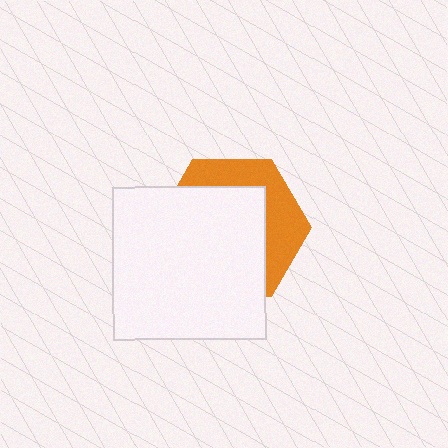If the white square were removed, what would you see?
You would see the complete orange hexagon.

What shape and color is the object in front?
The object in front is a white square.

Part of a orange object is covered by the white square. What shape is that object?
It is a hexagon.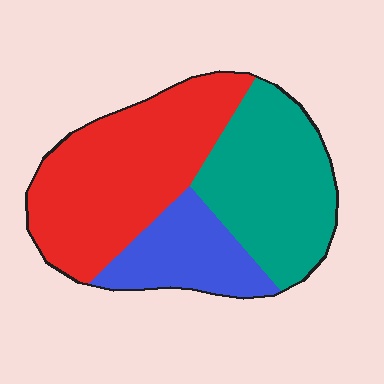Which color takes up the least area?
Blue, at roughly 20%.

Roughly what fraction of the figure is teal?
Teal takes up about one third (1/3) of the figure.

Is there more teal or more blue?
Teal.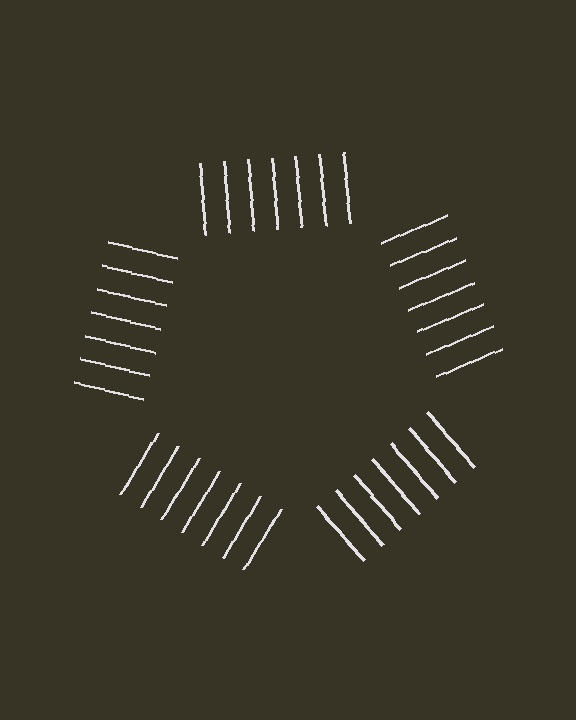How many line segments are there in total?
35 — 7 along each of the 5 edges.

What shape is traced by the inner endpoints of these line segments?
An illusory pentagon — the line segments terminate on its edges but no continuous stroke is drawn.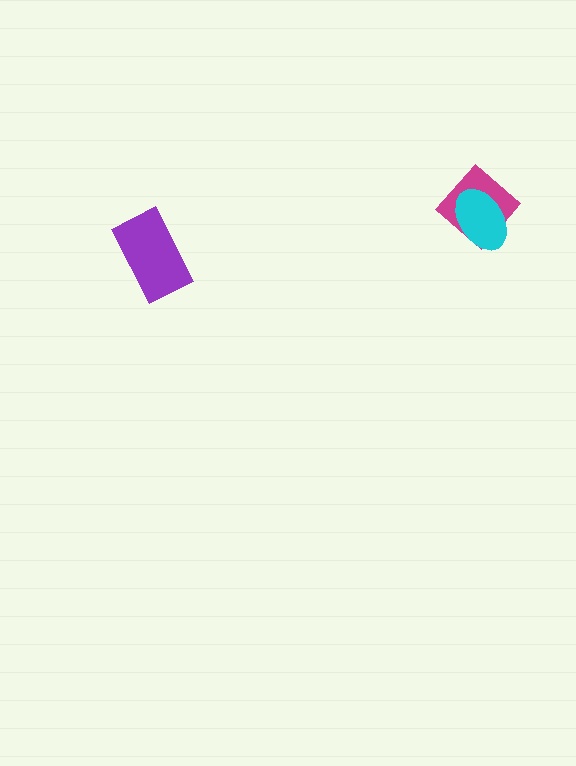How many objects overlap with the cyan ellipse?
1 object overlaps with the cyan ellipse.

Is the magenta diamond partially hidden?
Yes, it is partially covered by another shape.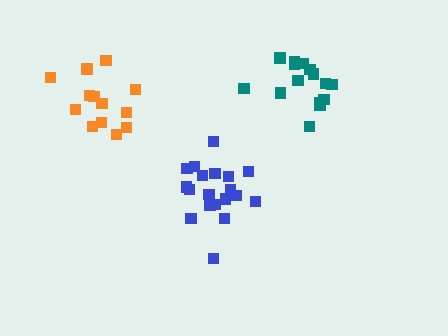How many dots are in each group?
Group 1: 15 dots, Group 2: 13 dots, Group 3: 19 dots (47 total).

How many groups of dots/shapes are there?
There are 3 groups.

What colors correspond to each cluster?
The clusters are colored: teal, orange, blue.